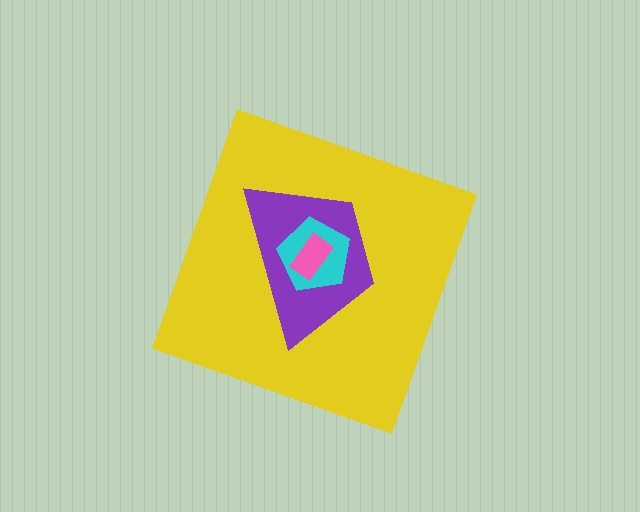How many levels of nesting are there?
4.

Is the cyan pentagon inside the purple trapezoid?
Yes.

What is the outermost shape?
The yellow diamond.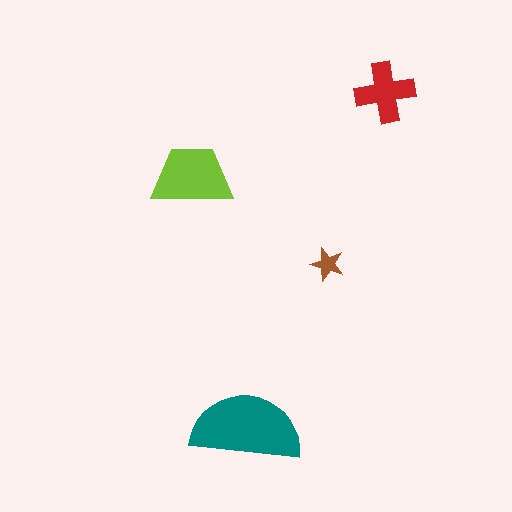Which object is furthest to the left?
The lime trapezoid is leftmost.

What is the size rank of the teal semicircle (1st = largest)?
1st.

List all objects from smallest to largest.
The brown star, the red cross, the lime trapezoid, the teal semicircle.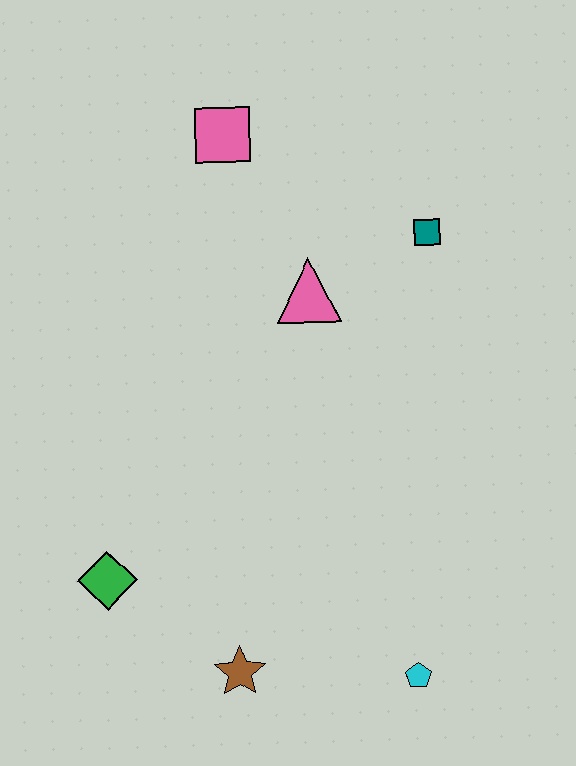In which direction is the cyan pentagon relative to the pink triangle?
The cyan pentagon is below the pink triangle.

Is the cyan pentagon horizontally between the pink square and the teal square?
Yes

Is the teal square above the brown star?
Yes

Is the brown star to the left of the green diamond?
No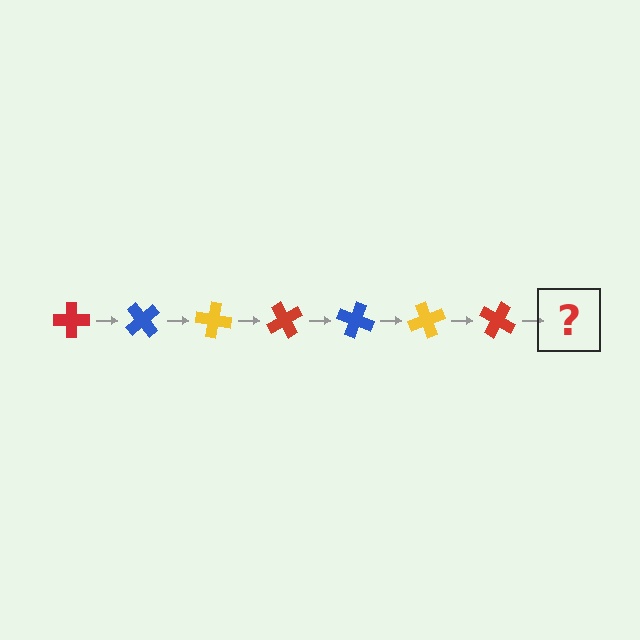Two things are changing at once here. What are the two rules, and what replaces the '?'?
The two rules are that it rotates 50 degrees each step and the color cycles through red, blue, and yellow. The '?' should be a blue cross, rotated 350 degrees from the start.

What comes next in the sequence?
The next element should be a blue cross, rotated 350 degrees from the start.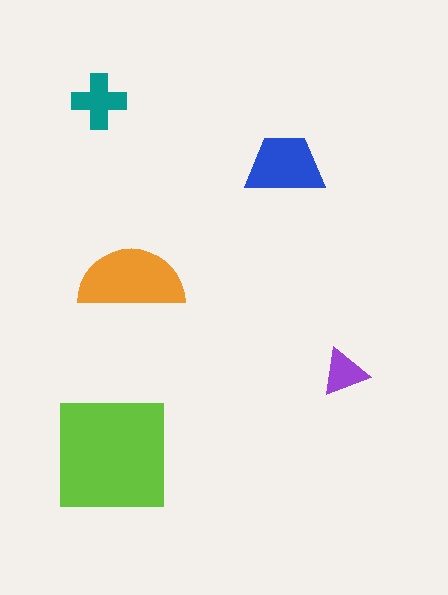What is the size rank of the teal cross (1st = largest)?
4th.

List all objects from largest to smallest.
The lime square, the orange semicircle, the blue trapezoid, the teal cross, the purple triangle.